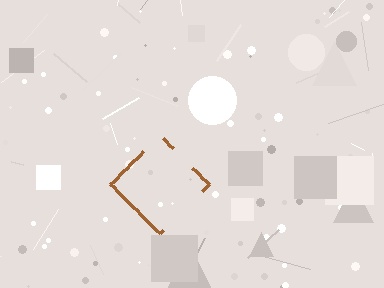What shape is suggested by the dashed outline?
The dashed outline suggests a diamond.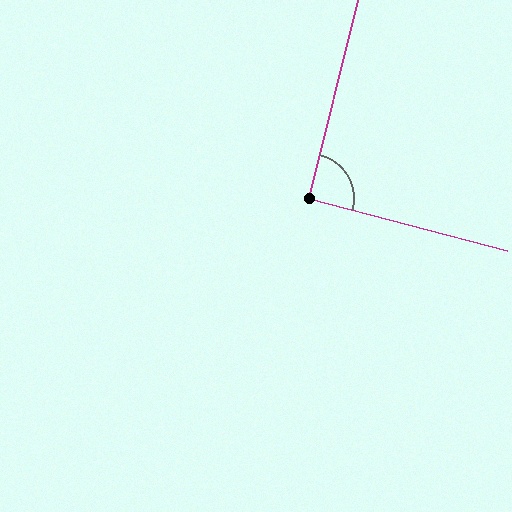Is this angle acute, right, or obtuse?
It is approximately a right angle.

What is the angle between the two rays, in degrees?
Approximately 91 degrees.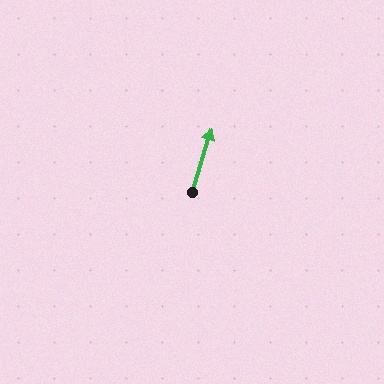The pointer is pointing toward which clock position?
Roughly 1 o'clock.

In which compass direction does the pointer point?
North.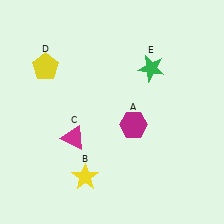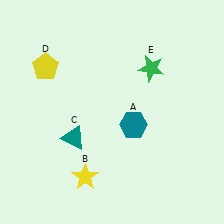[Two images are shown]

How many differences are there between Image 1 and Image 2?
There are 2 differences between the two images.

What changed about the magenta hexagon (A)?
In Image 1, A is magenta. In Image 2, it changed to teal.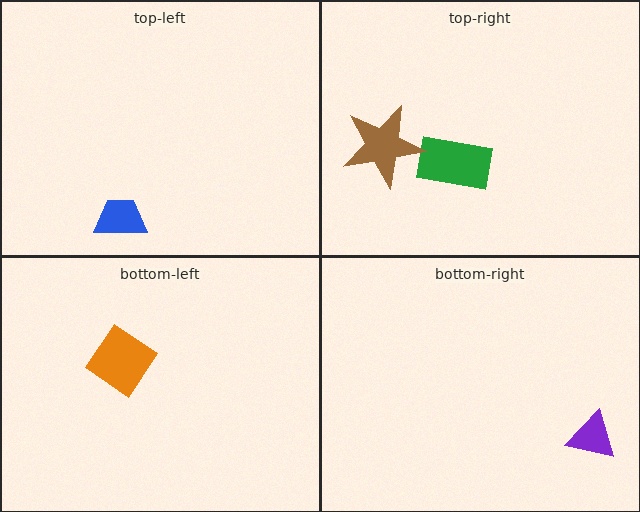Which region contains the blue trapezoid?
The top-left region.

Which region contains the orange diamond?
The bottom-left region.